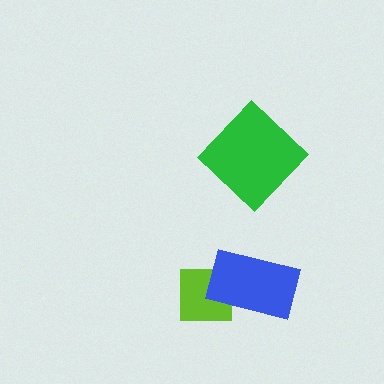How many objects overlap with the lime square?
1 object overlaps with the lime square.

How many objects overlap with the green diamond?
0 objects overlap with the green diamond.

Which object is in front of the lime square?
The blue rectangle is in front of the lime square.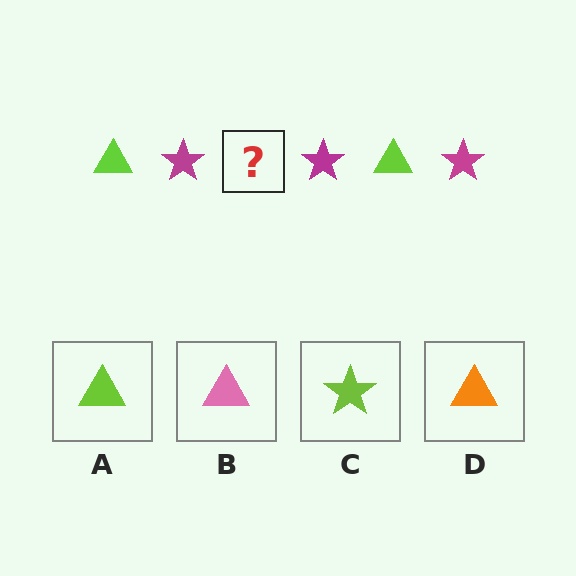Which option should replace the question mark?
Option A.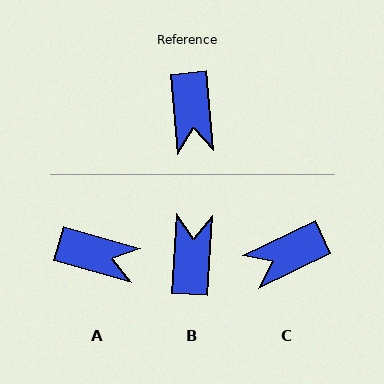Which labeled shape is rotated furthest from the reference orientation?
B, about 170 degrees away.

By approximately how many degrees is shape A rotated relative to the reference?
Approximately 69 degrees counter-clockwise.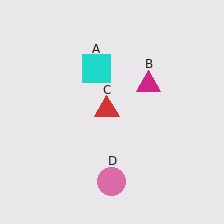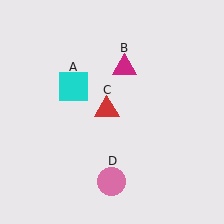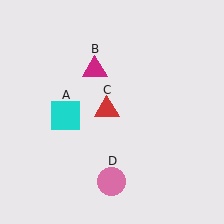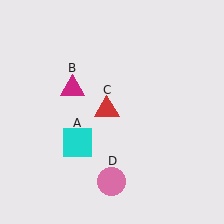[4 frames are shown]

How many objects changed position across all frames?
2 objects changed position: cyan square (object A), magenta triangle (object B).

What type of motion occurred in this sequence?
The cyan square (object A), magenta triangle (object B) rotated counterclockwise around the center of the scene.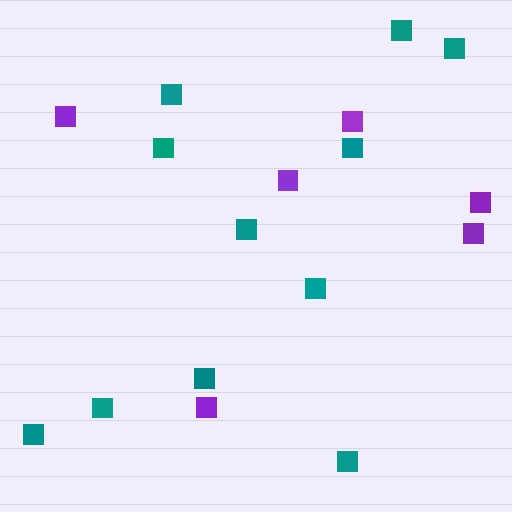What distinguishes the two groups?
There are 2 groups: one group of purple squares (6) and one group of teal squares (11).